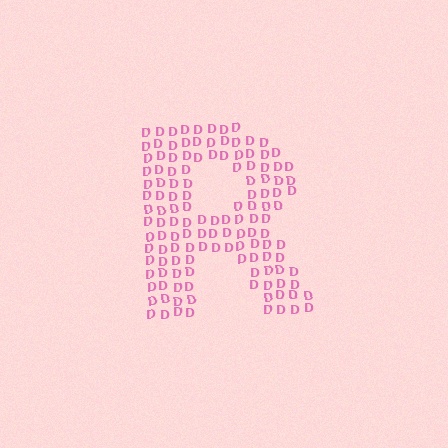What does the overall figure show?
The overall figure shows the letter R.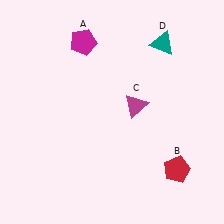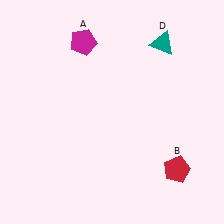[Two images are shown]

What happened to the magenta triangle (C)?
The magenta triangle (C) was removed in Image 2. It was in the top-right area of Image 1.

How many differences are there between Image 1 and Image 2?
There is 1 difference between the two images.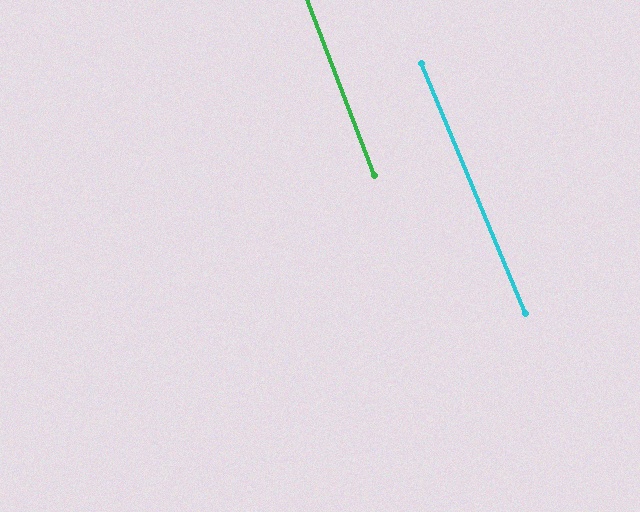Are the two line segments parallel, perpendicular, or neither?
Parallel — their directions differ by only 1.8°.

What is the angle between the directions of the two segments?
Approximately 2 degrees.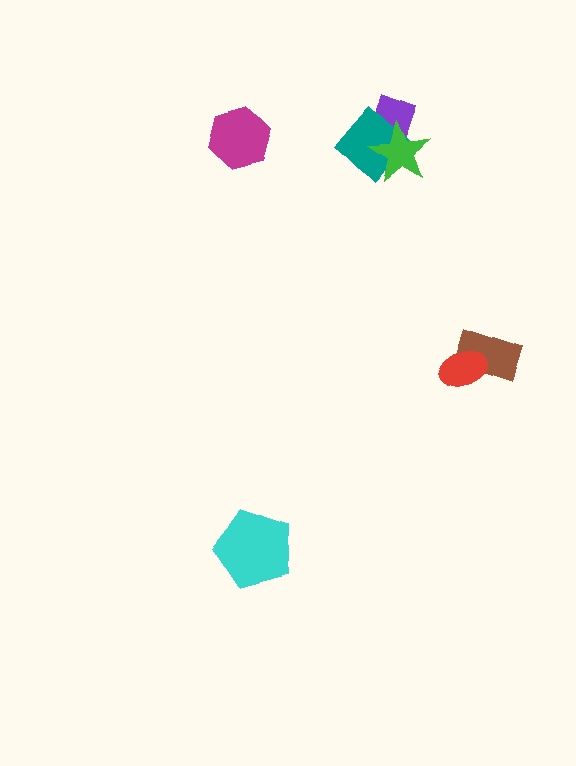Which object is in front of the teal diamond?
The green star is in front of the teal diamond.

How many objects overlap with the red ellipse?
1 object overlaps with the red ellipse.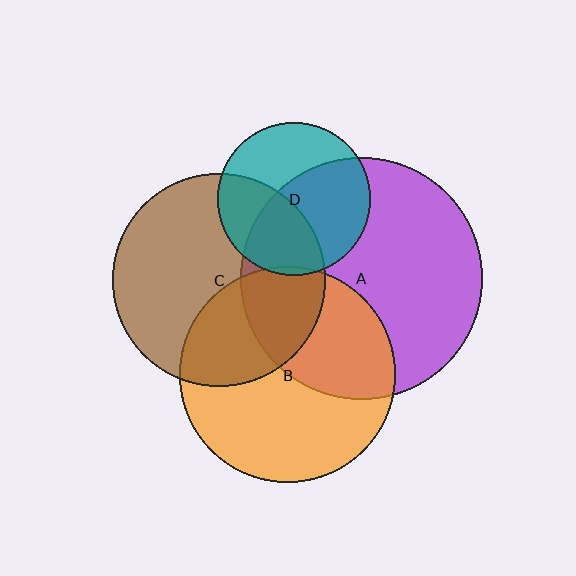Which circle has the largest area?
Circle A (purple).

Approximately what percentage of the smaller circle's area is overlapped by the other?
Approximately 30%.